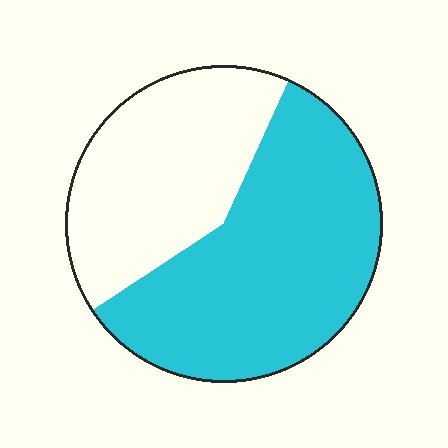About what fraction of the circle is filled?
About three fifths (3/5).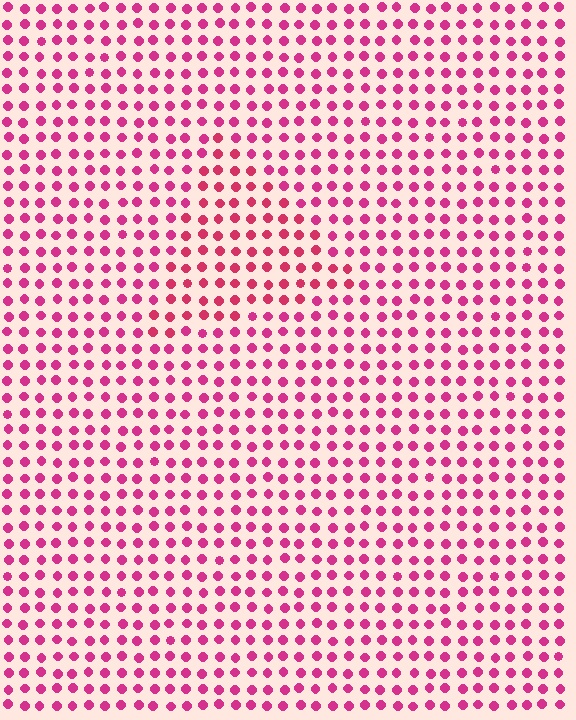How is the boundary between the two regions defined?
The boundary is defined purely by a slight shift in hue (about 16 degrees). Spacing, size, and orientation are identical on both sides.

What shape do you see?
I see a triangle.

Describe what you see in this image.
The image is filled with small magenta elements in a uniform arrangement. A triangle-shaped region is visible where the elements are tinted to a slightly different hue, forming a subtle color boundary.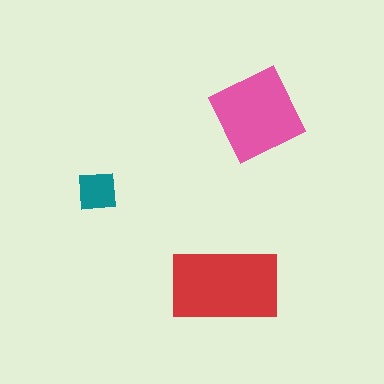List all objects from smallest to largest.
The teal square, the pink square, the red rectangle.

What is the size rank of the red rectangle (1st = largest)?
1st.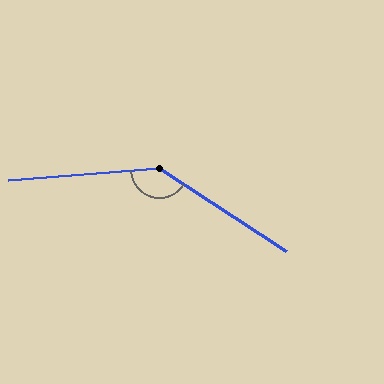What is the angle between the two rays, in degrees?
Approximately 143 degrees.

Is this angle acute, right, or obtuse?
It is obtuse.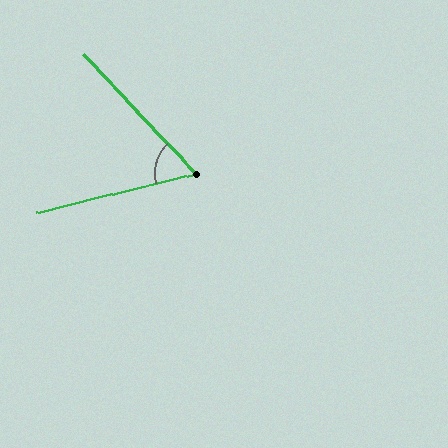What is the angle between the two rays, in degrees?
Approximately 60 degrees.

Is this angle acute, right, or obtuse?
It is acute.